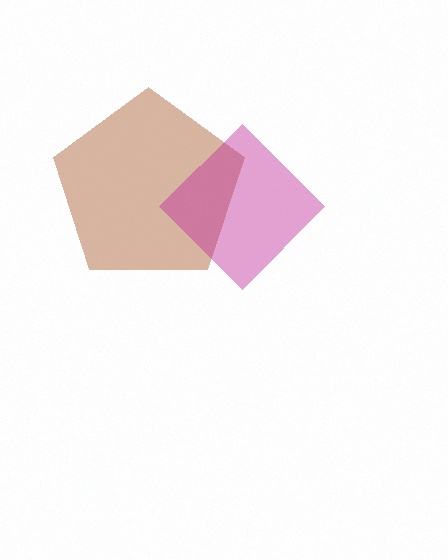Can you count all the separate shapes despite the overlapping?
Yes, there are 2 separate shapes.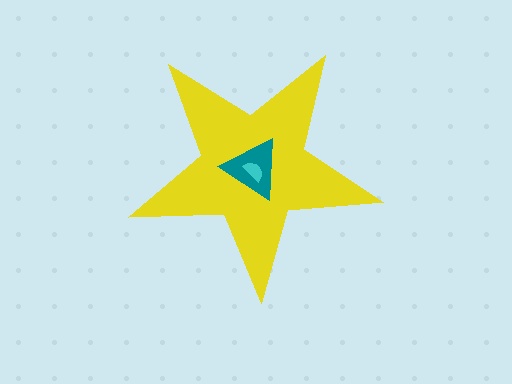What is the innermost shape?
The cyan semicircle.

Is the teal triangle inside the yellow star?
Yes.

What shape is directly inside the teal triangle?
The cyan semicircle.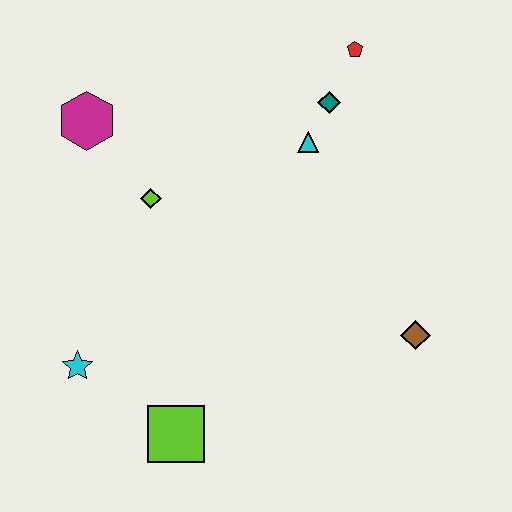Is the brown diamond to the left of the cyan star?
No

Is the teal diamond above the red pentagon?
No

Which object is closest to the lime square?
The cyan star is closest to the lime square.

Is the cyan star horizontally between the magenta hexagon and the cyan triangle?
No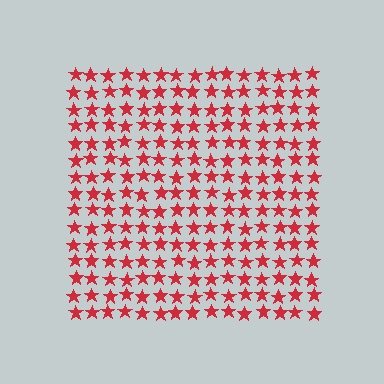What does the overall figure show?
The overall figure shows a square.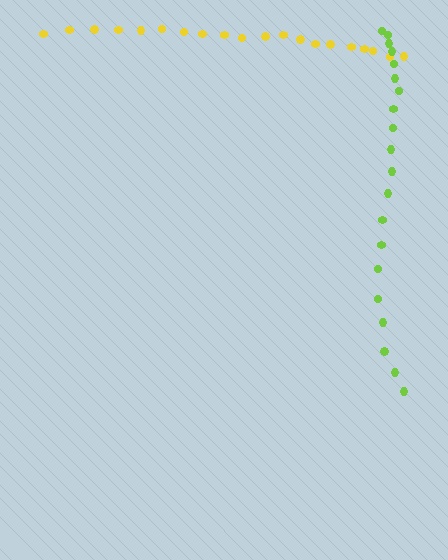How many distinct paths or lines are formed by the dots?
There are 2 distinct paths.